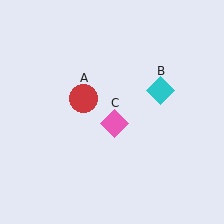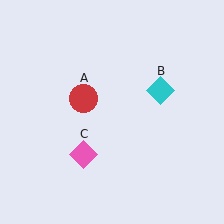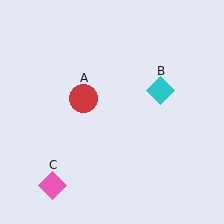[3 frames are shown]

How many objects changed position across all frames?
1 object changed position: pink diamond (object C).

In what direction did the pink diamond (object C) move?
The pink diamond (object C) moved down and to the left.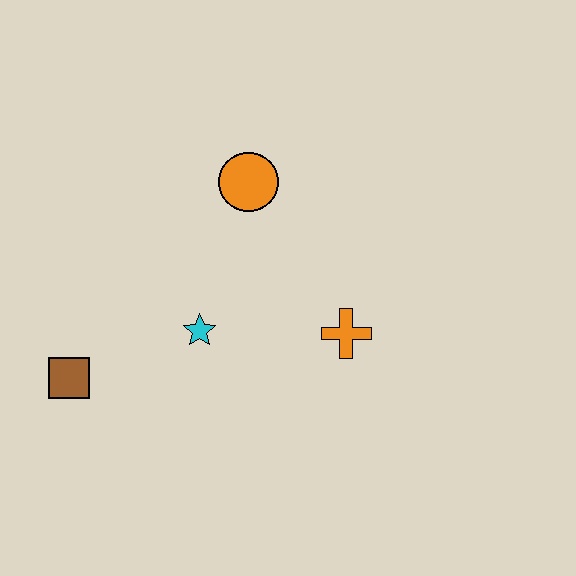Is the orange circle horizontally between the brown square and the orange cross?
Yes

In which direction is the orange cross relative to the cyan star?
The orange cross is to the right of the cyan star.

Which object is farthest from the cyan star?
The orange circle is farthest from the cyan star.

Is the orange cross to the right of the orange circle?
Yes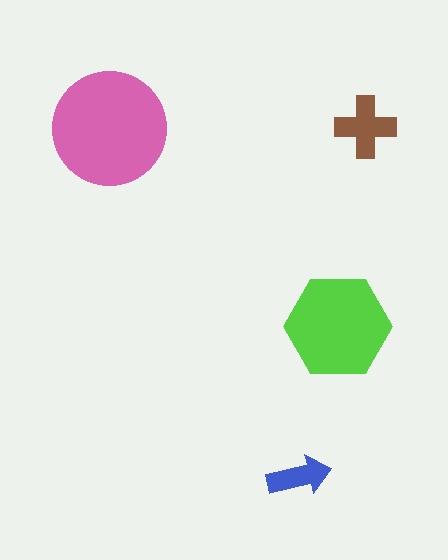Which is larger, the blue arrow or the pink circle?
The pink circle.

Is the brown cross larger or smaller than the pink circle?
Smaller.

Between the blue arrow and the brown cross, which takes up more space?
The brown cross.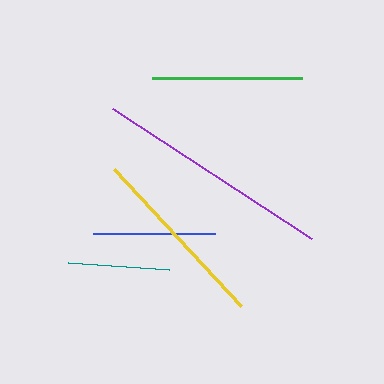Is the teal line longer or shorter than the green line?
The green line is longer than the teal line.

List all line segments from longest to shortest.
From longest to shortest: purple, yellow, green, blue, teal.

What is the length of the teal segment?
The teal segment is approximately 101 pixels long.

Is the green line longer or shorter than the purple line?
The purple line is longer than the green line.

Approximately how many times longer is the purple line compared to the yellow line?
The purple line is approximately 1.3 times the length of the yellow line.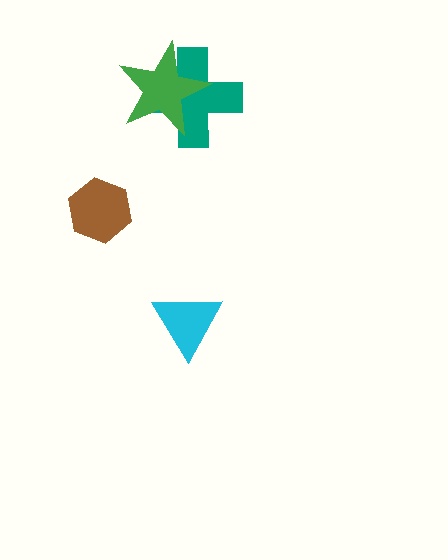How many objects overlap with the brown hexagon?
0 objects overlap with the brown hexagon.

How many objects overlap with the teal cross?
1 object overlaps with the teal cross.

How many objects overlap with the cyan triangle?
0 objects overlap with the cyan triangle.